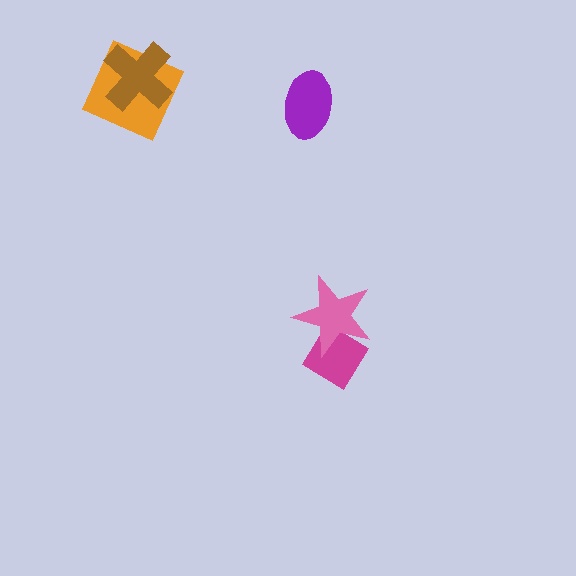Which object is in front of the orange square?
The brown cross is in front of the orange square.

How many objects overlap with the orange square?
1 object overlaps with the orange square.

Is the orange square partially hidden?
Yes, it is partially covered by another shape.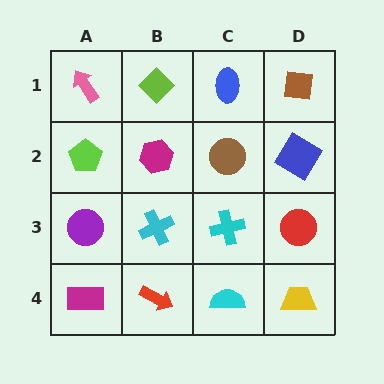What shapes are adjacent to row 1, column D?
A blue diamond (row 2, column D), a blue ellipse (row 1, column C).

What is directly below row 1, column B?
A magenta hexagon.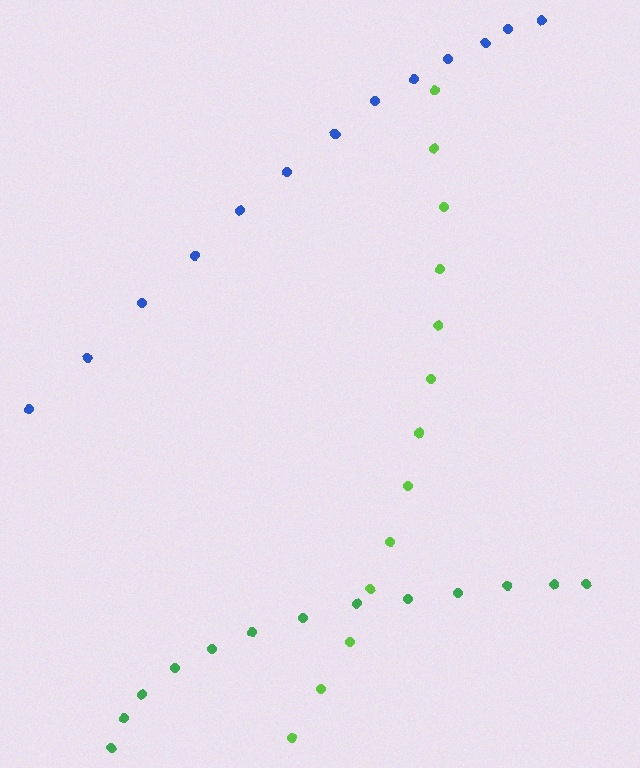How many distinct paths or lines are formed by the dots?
There are 3 distinct paths.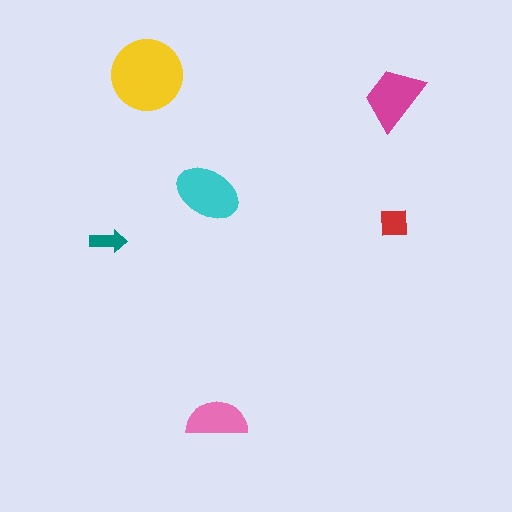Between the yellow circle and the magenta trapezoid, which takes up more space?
The yellow circle.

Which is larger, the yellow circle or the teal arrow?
The yellow circle.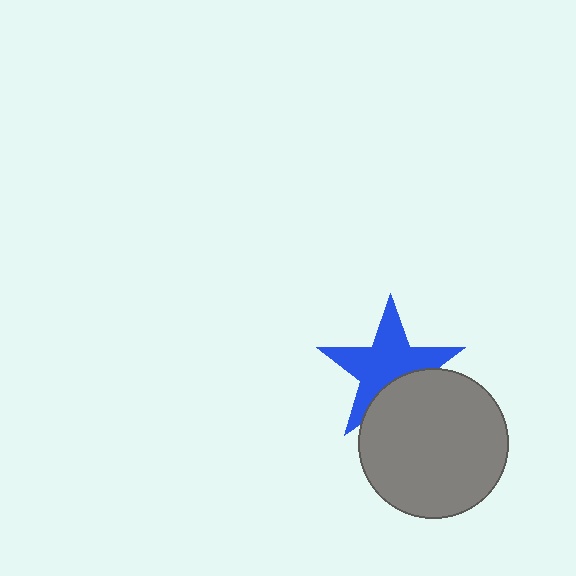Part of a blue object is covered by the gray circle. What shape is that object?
It is a star.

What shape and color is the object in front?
The object in front is a gray circle.